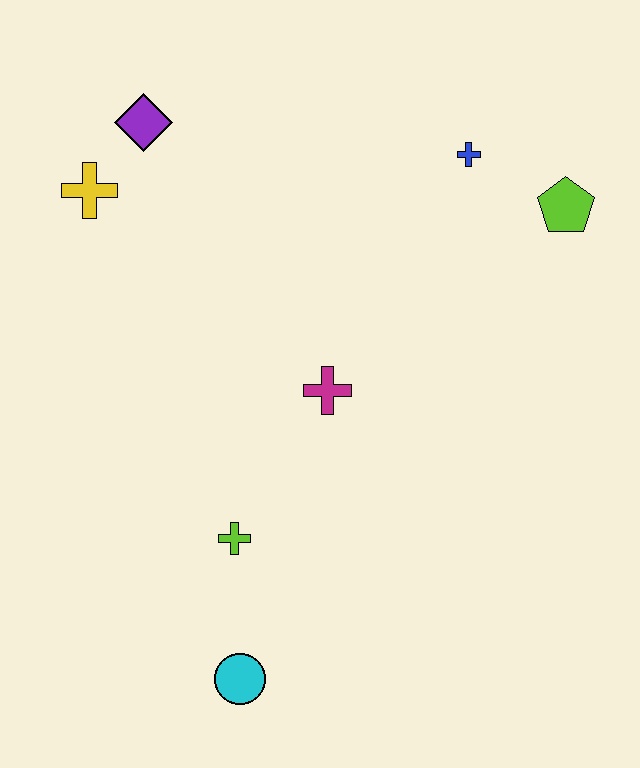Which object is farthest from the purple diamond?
The cyan circle is farthest from the purple diamond.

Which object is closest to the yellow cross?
The purple diamond is closest to the yellow cross.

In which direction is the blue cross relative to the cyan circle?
The blue cross is above the cyan circle.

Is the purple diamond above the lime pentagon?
Yes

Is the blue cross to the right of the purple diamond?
Yes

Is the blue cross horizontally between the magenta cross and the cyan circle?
No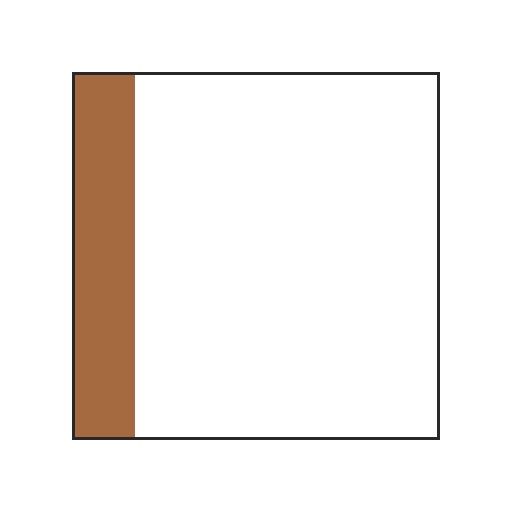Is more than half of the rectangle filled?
No.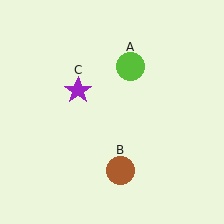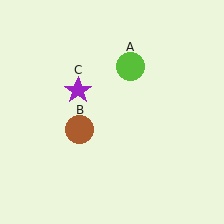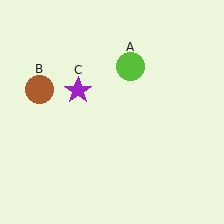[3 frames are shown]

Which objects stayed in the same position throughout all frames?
Lime circle (object A) and purple star (object C) remained stationary.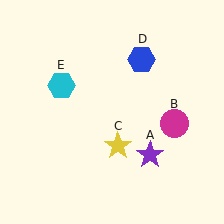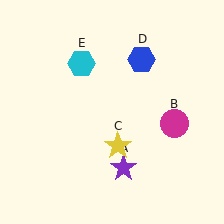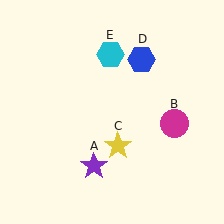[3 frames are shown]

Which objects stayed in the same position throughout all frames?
Magenta circle (object B) and yellow star (object C) and blue hexagon (object D) remained stationary.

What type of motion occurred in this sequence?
The purple star (object A), cyan hexagon (object E) rotated clockwise around the center of the scene.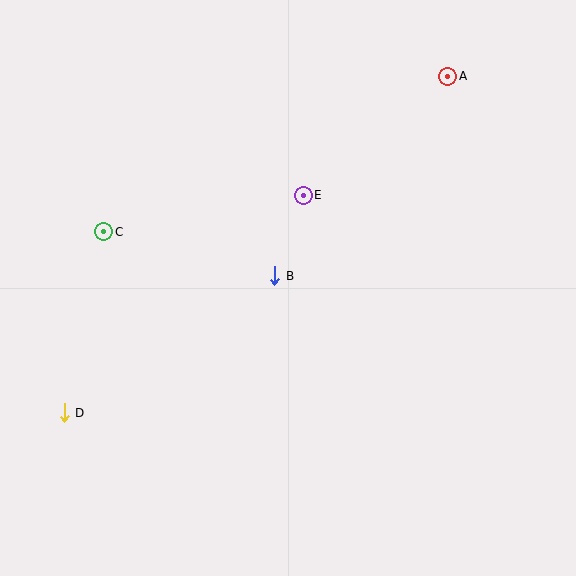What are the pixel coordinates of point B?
Point B is at (275, 276).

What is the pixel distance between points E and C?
The distance between E and C is 203 pixels.